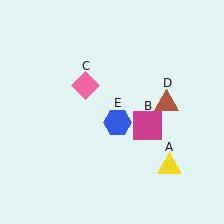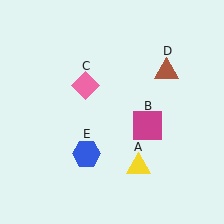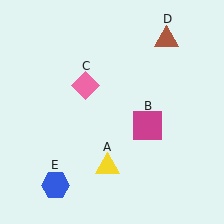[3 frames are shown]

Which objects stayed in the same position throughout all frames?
Magenta square (object B) and pink diamond (object C) remained stationary.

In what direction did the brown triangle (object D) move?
The brown triangle (object D) moved up.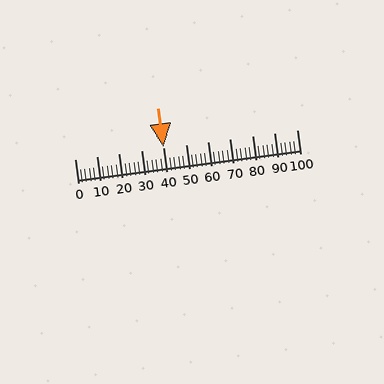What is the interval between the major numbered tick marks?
The major tick marks are spaced 10 units apart.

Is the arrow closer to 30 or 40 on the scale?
The arrow is closer to 40.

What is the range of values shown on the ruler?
The ruler shows values from 0 to 100.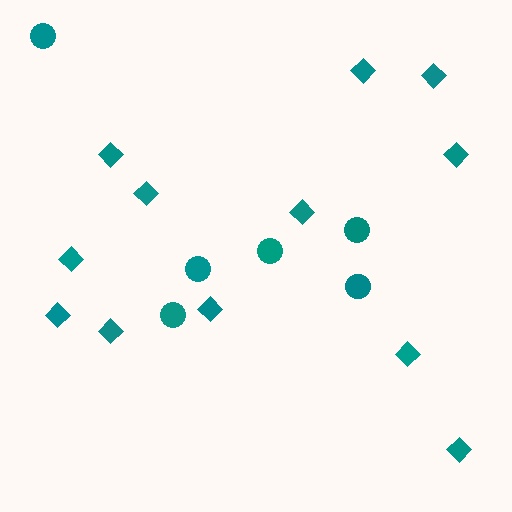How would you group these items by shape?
There are 2 groups: one group of circles (6) and one group of diamonds (12).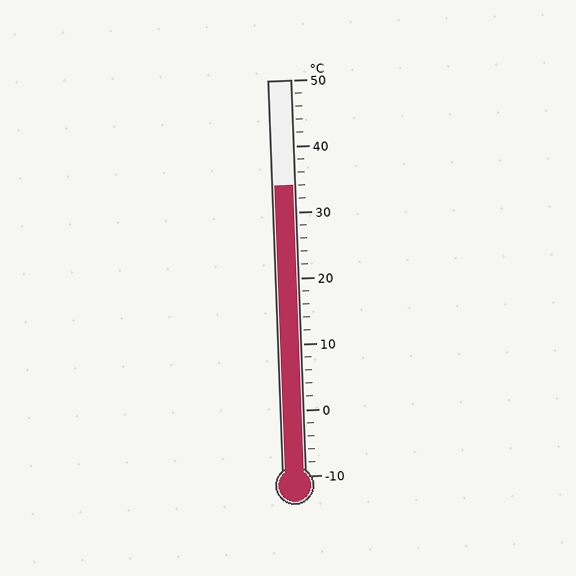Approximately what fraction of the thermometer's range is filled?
The thermometer is filled to approximately 75% of its range.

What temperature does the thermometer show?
The thermometer shows approximately 34°C.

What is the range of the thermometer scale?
The thermometer scale ranges from -10°C to 50°C.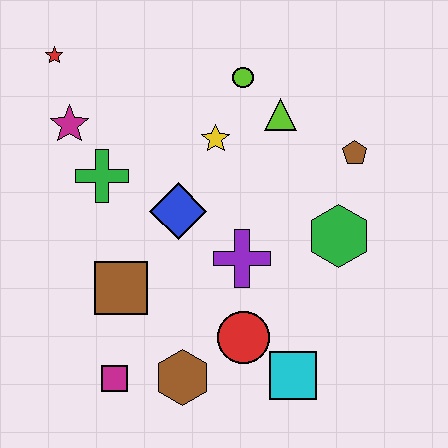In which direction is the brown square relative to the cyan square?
The brown square is to the left of the cyan square.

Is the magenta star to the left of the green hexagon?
Yes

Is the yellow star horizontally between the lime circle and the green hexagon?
No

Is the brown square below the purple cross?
Yes